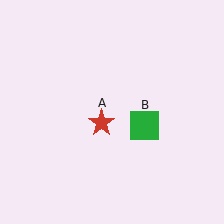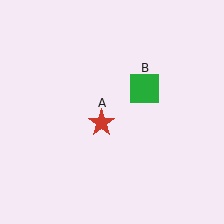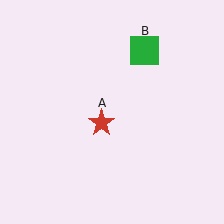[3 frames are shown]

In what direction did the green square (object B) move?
The green square (object B) moved up.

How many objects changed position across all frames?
1 object changed position: green square (object B).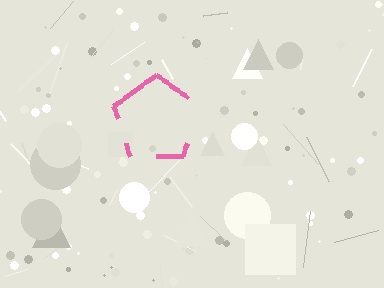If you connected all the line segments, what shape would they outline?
They would outline a pentagon.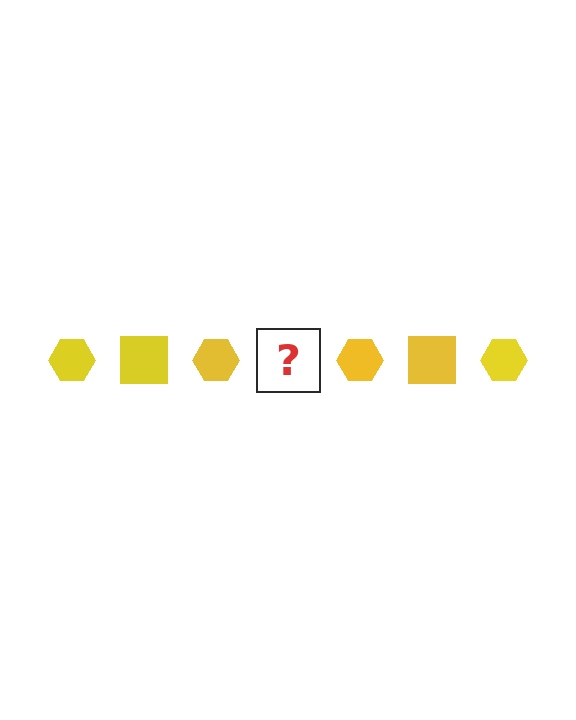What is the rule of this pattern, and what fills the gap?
The rule is that the pattern cycles through hexagon, square shapes in yellow. The gap should be filled with a yellow square.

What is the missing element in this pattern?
The missing element is a yellow square.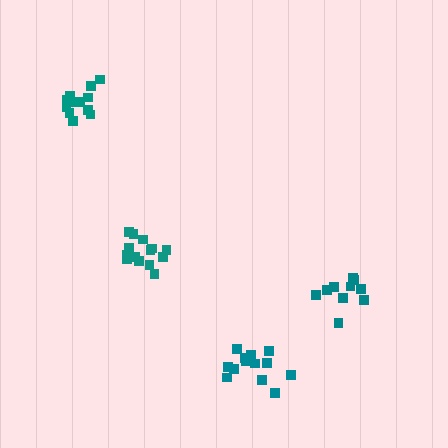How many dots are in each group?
Group 1: 10 dots, Group 2: 14 dots, Group 3: 12 dots, Group 4: 14 dots (50 total).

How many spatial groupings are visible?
There are 4 spatial groupings.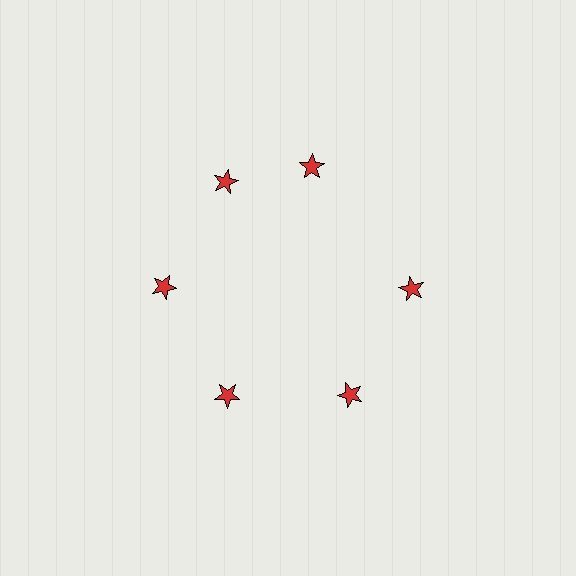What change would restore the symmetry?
The symmetry would be restored by rotating it back into even spacing with its neighbors so that all 6 stars sit at equal angles and equal distance from the center.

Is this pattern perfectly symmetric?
No. The 6 red stars are arranged in a ring, but one element near the 1 o'clock position is rotated out of alignment along the ring, breaking the 6-fold rotational symmetry.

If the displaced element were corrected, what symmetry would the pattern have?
It would have 6-fold rotational symmetry — the pattern would map onto itself every 60 degrees.